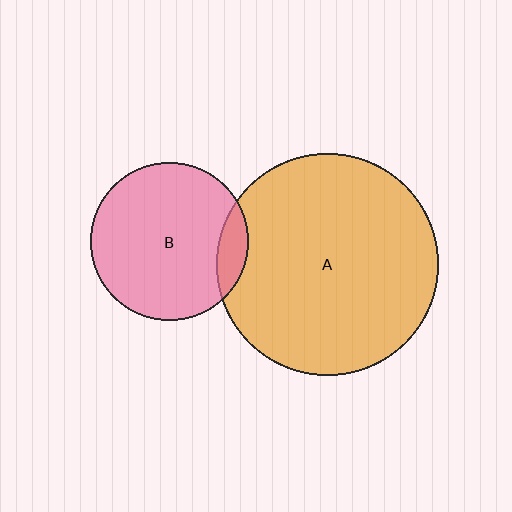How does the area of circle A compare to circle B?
Approximately 2.0 times.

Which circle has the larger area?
Circle A (orange).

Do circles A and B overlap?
Yes.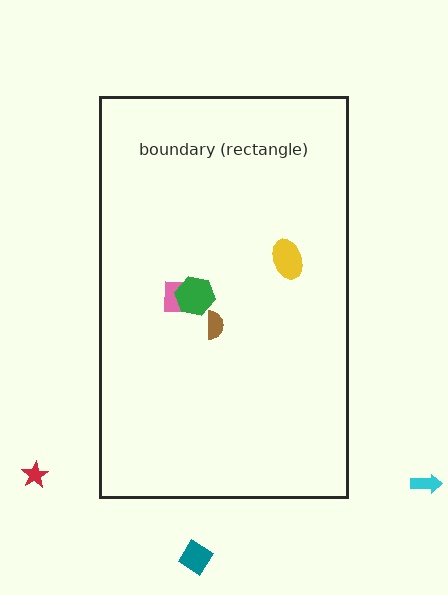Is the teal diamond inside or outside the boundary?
Outside.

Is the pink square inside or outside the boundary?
Inside.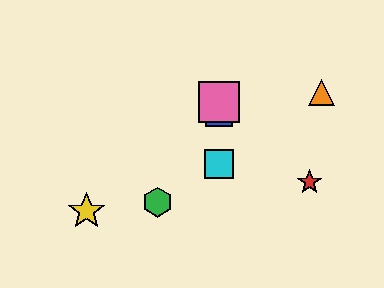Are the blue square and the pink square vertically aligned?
Yes, both are at x≈219.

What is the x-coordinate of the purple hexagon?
The purple hexagon is at x≈219.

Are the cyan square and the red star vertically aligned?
No, the cyan square is at x≈219 and the red star is at x≈310.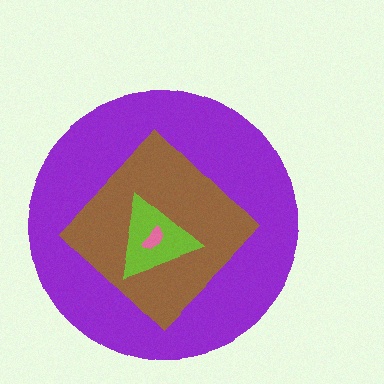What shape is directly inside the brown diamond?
The lime triangle.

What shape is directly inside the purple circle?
The brown diamond.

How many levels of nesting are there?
4.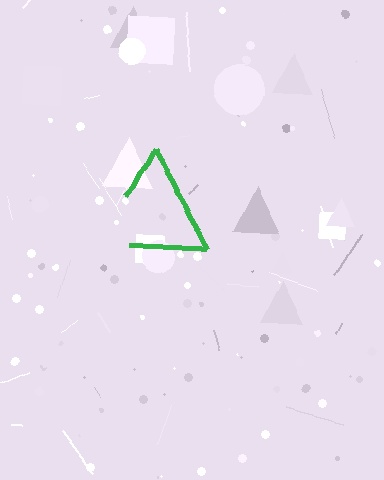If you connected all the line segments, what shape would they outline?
They would outline a triangle.